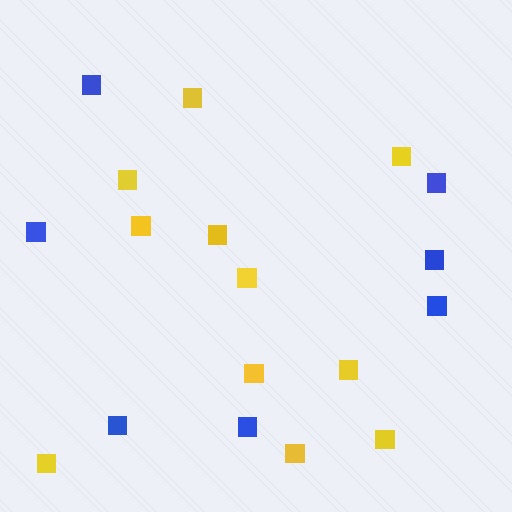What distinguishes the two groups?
There are 2 groups: one group of blue squares (7) and one group of yellow squares (11).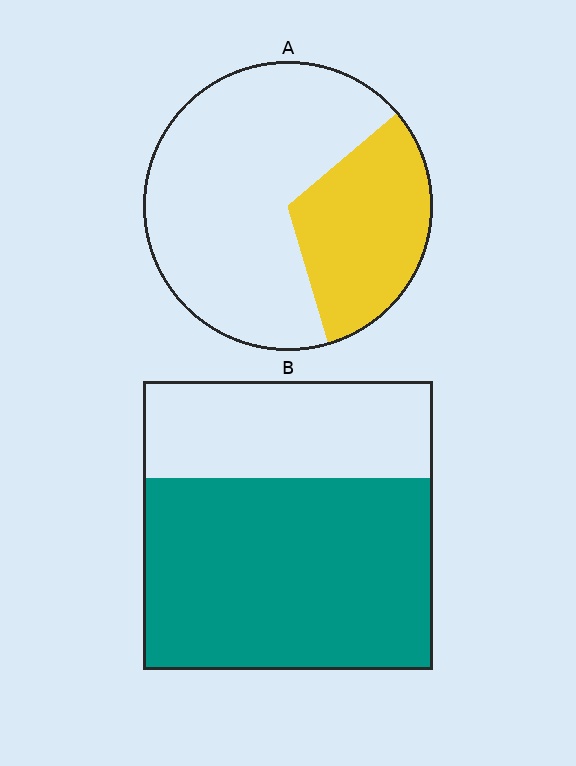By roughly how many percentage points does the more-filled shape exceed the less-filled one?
By roughly 35 percentage points (B over A).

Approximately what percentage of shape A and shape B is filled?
A is approximately 30% and B is approximately 65%.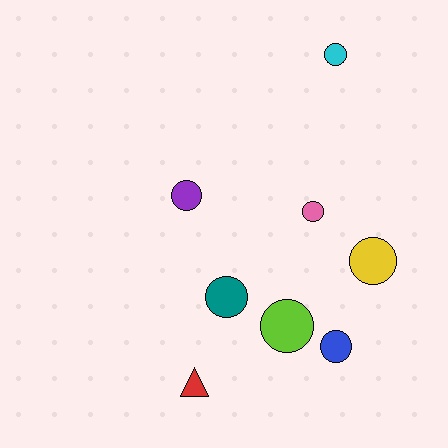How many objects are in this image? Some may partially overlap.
There are 8 objects.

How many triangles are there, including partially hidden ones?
There is 1 triangle.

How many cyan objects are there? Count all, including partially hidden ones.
There is 1 cyan object.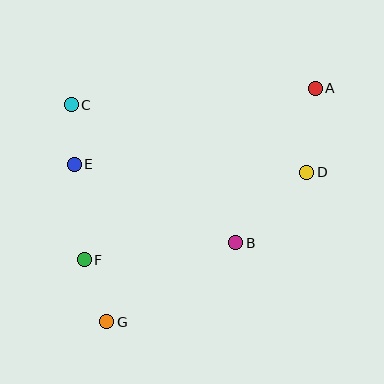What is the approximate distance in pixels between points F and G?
The distance between F and G is approximately 66 pixels.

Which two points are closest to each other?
Points C and E are closest to each other.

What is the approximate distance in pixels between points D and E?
The distance between D and E is approximately 232 pixels.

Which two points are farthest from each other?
Points A and G are farthest from each other.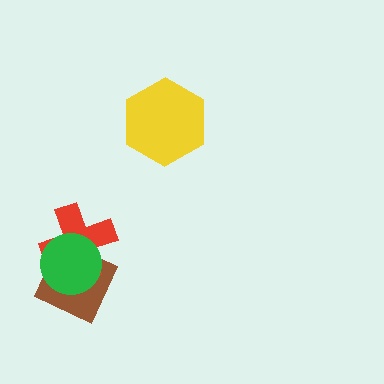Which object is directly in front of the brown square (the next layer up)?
The red cross is directly in front of the brown square.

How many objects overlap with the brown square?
2 objects overlap with the brown square.